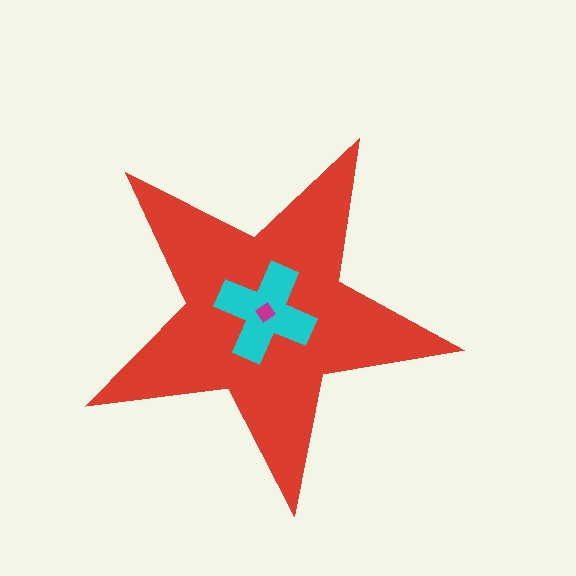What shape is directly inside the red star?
The cyan cross.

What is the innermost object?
The magenta diamond.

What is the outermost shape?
The red star.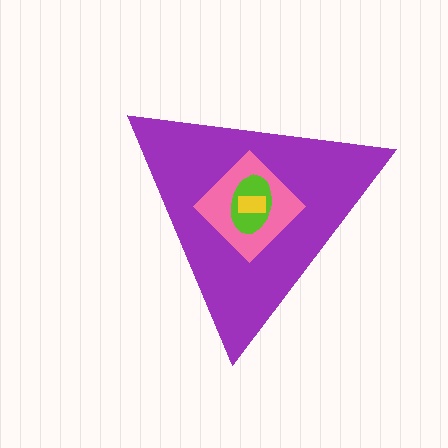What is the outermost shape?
The purple triangle.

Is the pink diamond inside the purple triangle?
Yes.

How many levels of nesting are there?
4.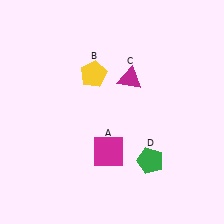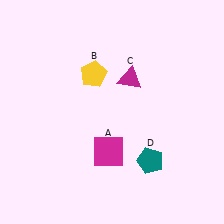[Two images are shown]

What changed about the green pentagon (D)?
In Image 1, D is green. In Image 2, it changed to teal.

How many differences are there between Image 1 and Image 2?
There is 1 difference between the two images.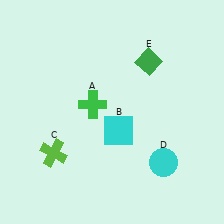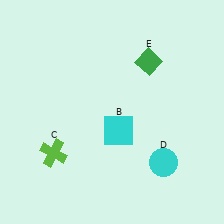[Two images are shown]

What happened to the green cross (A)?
The green cross (A) was removed in Image 2. It was in the top-left area of Image 1.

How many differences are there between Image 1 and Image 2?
There is 1 difference between the two images.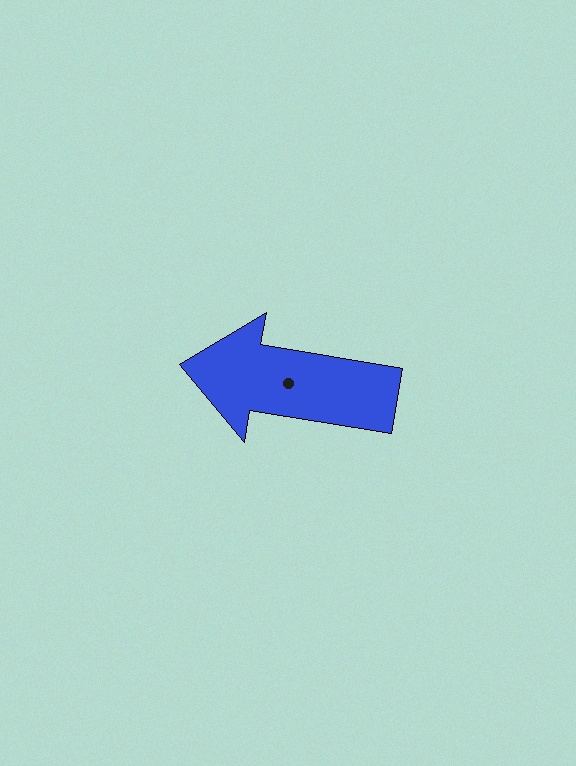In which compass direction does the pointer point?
West.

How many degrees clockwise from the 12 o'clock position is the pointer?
Approximately 279 degrees.